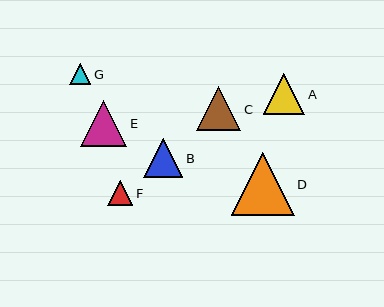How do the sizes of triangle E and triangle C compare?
Triangle E and triangle C are approximately the same size.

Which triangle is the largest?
Triangle D is the largest with a size of approximately 63 pixels.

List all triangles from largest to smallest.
From largest to smallest: D, E, C, A, B, F, G.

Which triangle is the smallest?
Triangle G is the smallest with a size of approximately 21 pixels.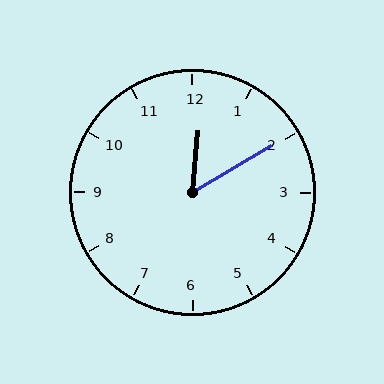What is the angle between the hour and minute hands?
Approximately 55 degrees.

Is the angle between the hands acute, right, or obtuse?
It is acute.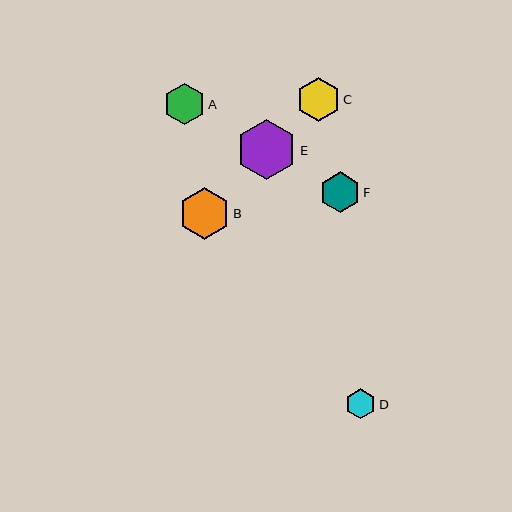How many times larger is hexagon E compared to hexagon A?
Hexagon E is approximately 1.4 times the size of hexagon A.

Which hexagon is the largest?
Hexagon E is the largest with a size of approximately 60 pixels.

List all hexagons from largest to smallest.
From largest to smallest: E, B, C, A, F, D.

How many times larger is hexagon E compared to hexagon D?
Hexagon E is approximately 2.0 times the size of hexagon D.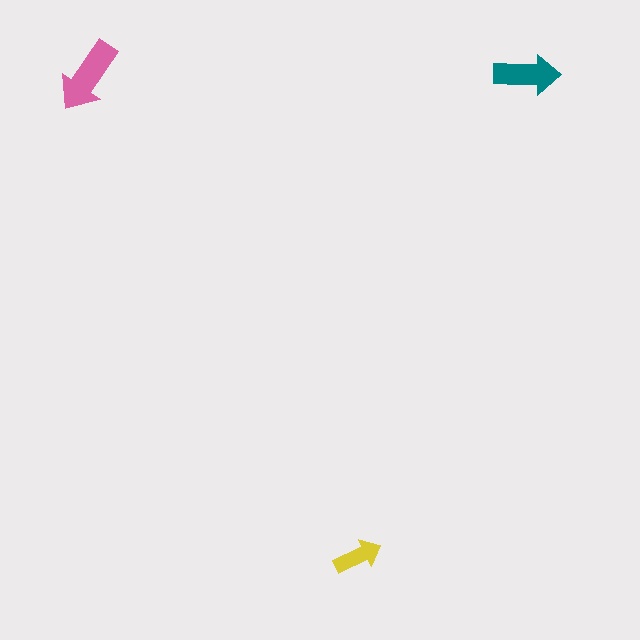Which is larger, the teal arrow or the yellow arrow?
The teal one.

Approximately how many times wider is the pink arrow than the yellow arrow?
About 1.5 times wider.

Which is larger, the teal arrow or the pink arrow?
The pink one.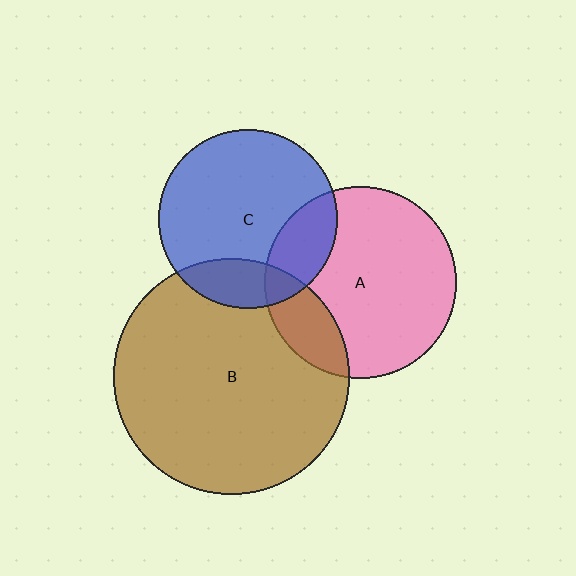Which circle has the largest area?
Circle B (brown).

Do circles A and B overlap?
Yes.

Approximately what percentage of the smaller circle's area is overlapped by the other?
Approximately 20%.